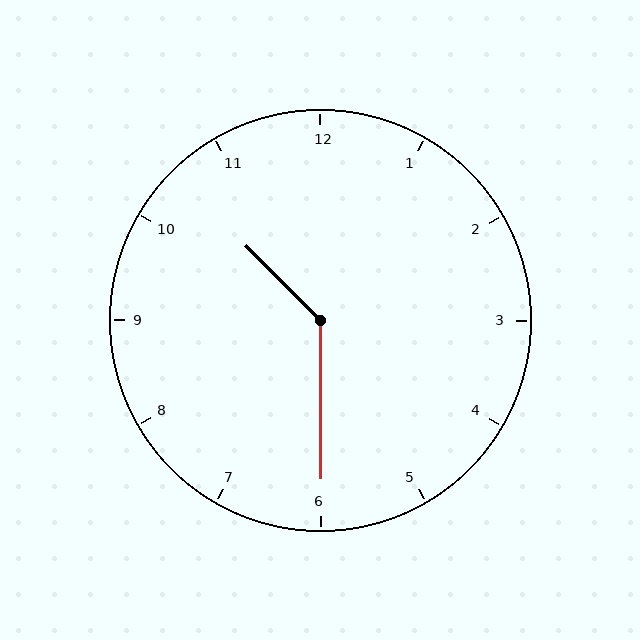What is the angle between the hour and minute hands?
Approximately 135 degrees.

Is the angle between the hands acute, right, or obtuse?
It is obtuse.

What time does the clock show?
10:30.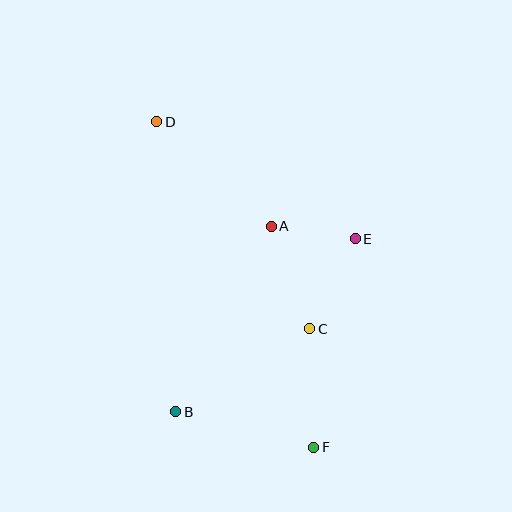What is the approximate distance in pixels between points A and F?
The distance between A and F is approximately 225 pixels.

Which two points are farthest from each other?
Points D and F are farthest from each other.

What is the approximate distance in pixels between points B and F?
The distance between B and F is approximately 142 pixels.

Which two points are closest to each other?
Points A and E are closest to each other.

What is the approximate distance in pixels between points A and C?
The distance between A and C is approximately 109 pixels.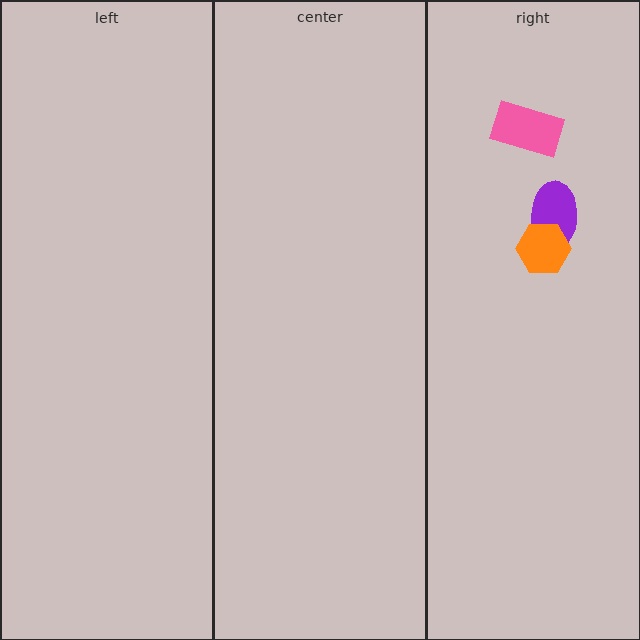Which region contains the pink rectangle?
The right region.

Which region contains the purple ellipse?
The right region.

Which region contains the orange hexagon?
The right region.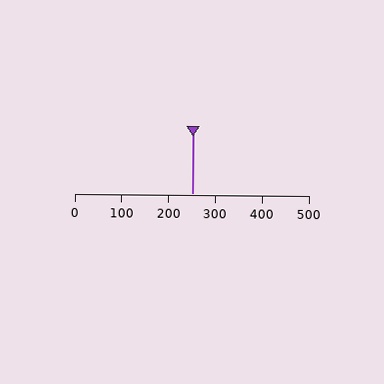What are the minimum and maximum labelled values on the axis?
The axis runs from 0 to 500.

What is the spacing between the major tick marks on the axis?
The major ticks are spaced 100 apart.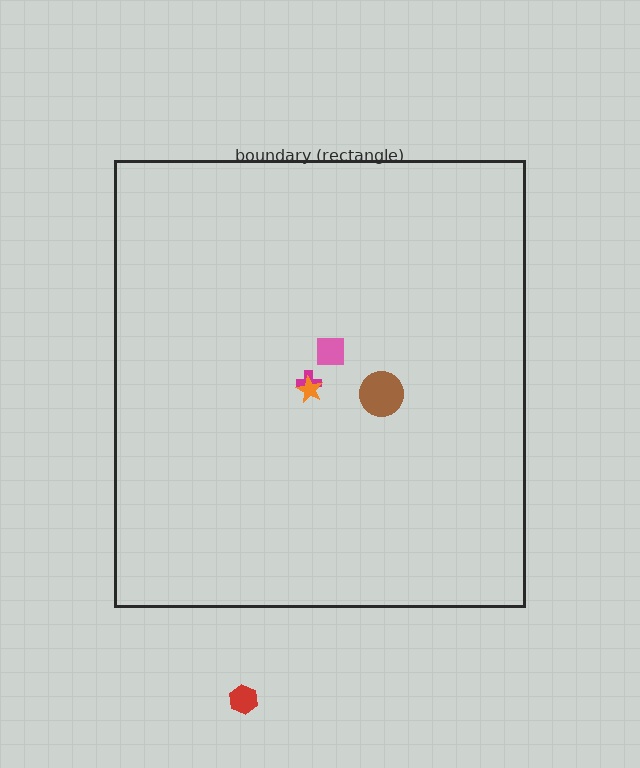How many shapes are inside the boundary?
4 inside, 1 outside.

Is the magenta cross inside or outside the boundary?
Inside.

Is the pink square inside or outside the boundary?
Inside.